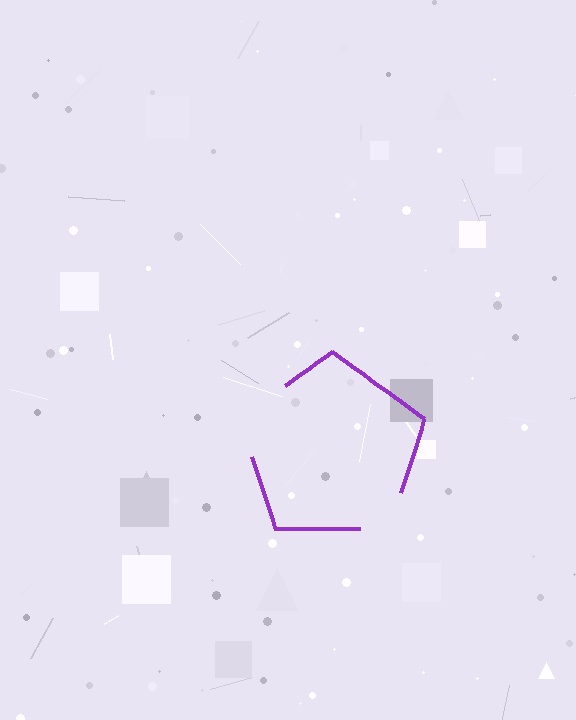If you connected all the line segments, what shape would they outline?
They would outline a pentagon.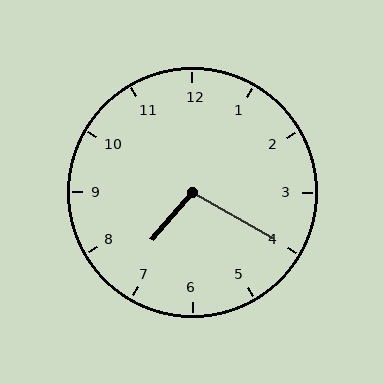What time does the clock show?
7:20.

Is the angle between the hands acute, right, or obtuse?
It is obtuse.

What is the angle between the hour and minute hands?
Approximately 100 degrees.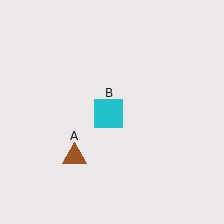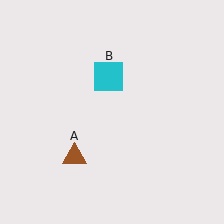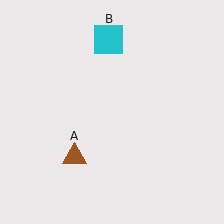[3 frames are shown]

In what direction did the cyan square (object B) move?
The cyan square (object B) moved up.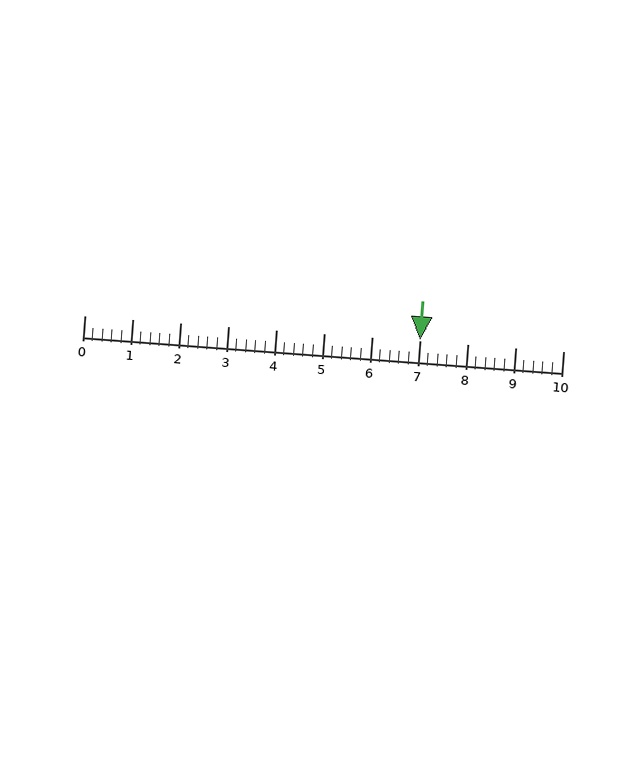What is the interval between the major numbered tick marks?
The major tick marks are spaced 1 units apart.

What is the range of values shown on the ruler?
The ruler shows values from 0 to 10.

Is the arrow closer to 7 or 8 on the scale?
The arrow is closer to 7.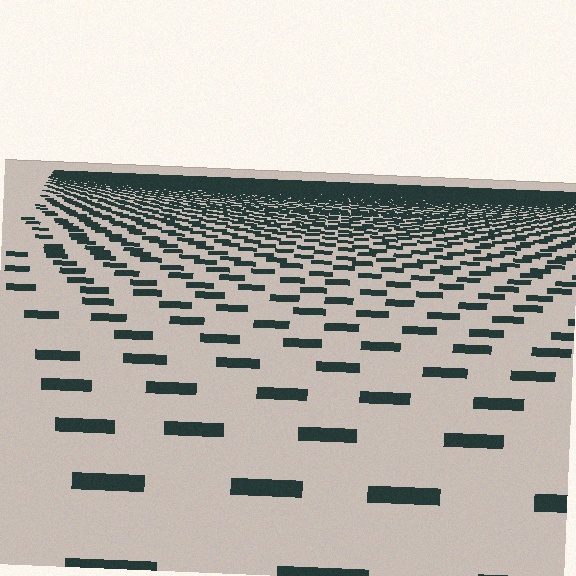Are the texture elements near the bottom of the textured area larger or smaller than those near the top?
Larger. Near the bottom, elements are closer to the viewer and appear at a bigger on-screen size.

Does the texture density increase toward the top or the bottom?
Density increases toward the top.